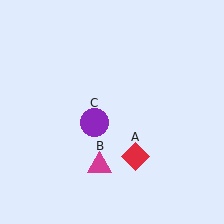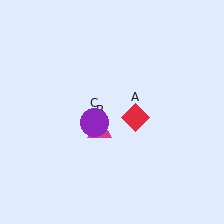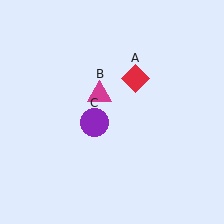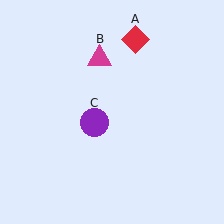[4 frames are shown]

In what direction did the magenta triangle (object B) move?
The magenta triangle (object B) moved up.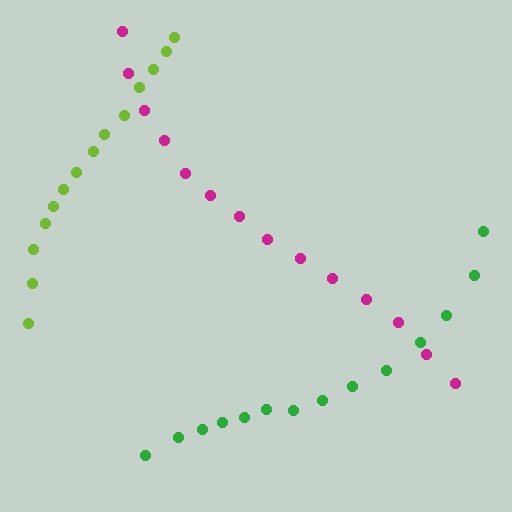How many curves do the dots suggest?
There are 3 distinct paths.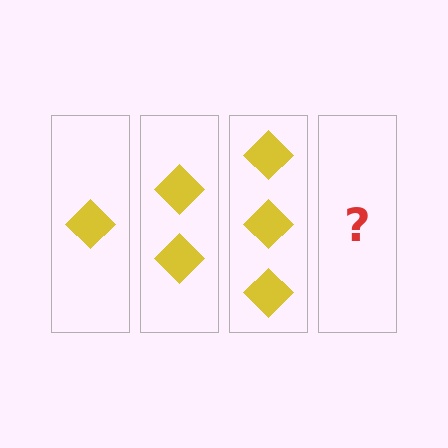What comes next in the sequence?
The next element should be 4 diamonds.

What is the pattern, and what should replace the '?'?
The pattern is that each step adds one more diamond. The '?' should be 4 diamonds.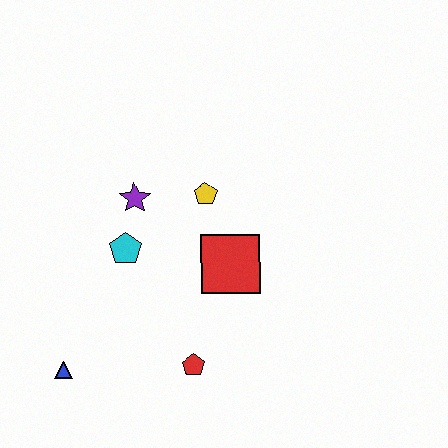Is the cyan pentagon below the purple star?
Yes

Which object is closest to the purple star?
The cyan pentagon is closest to the purple star.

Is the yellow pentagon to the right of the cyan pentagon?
Yes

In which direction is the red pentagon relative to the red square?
The red pentagon is below the red square.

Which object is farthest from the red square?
The blue triangle is farthest from the red square.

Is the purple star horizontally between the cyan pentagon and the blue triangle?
No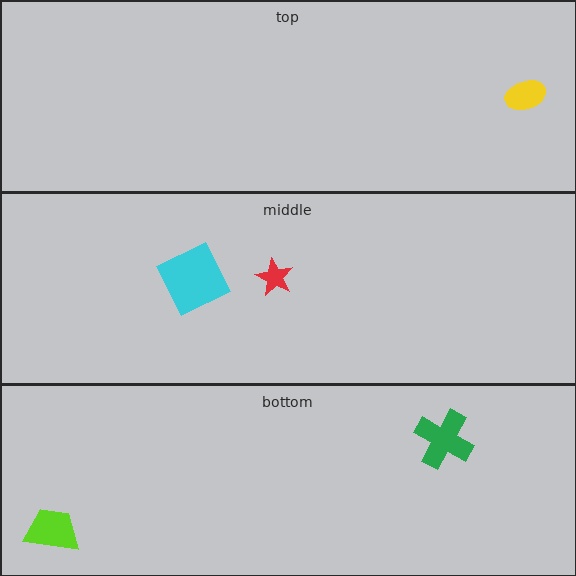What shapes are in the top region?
The yellow ellipse.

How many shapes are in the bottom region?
2.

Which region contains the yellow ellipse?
The top region.